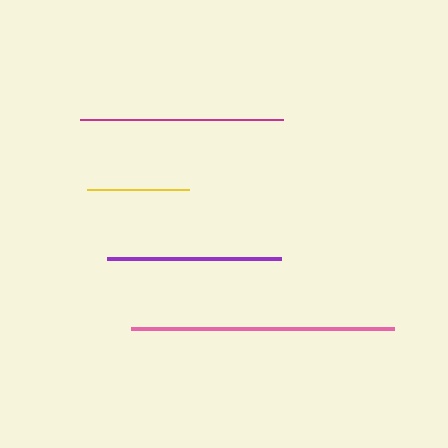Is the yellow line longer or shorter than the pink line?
The pink line is longer than the yellow line.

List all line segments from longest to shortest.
From longest to shortest: pink, magenta, purple, yellow.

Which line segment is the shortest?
The yellow line is the shortest at approximately 102 pixels.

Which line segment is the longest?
The pink line is the longest at approximately 262 pixels.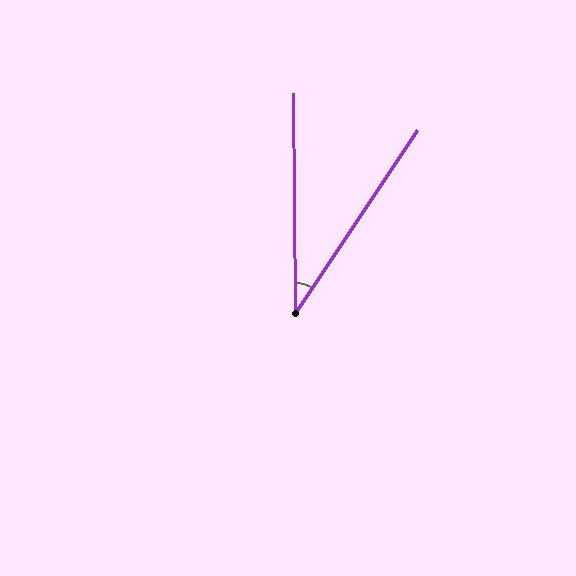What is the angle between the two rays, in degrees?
Approximately 34 degrees.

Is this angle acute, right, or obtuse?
It is acute.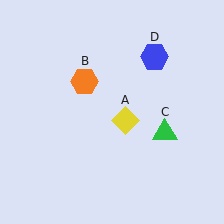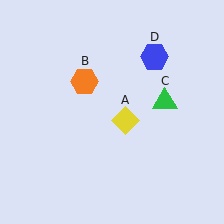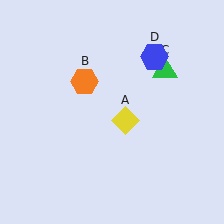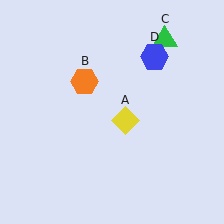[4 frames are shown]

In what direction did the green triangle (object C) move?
The green triangle (object C) moved up.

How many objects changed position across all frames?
1 object changed position: green triangle (object C).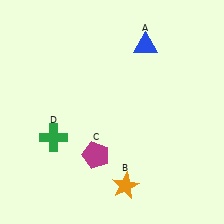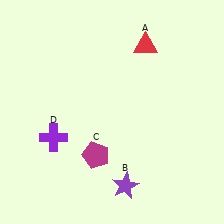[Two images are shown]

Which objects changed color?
A changed from blue to red. B changed from orange to purple. D changed from green to purple.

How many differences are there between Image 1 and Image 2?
There are 3 differences between the two images.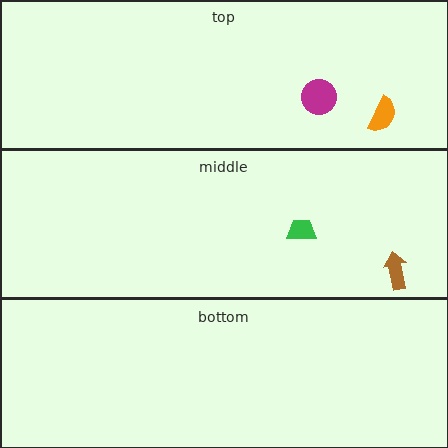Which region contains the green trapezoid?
The middle region.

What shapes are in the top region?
The orange semicircle, the magenta circle.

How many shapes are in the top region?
2.